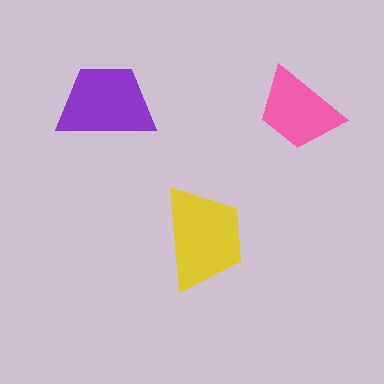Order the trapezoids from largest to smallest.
the yellow one, the purple one, the pink one.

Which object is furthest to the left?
The purple trapezoid is leftmost.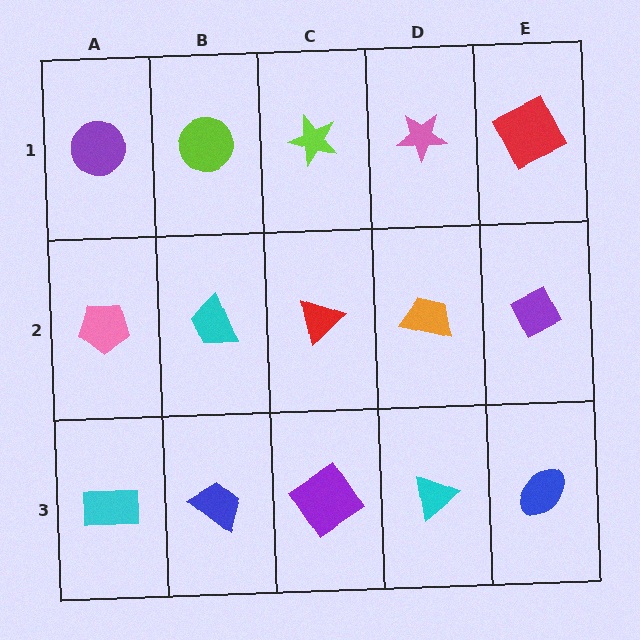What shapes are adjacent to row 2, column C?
A lime star (row 1, column C), a purple diamond (row 3, column C), a cyan trapezoid (row 2, column B), an orange trapezoid (row 2, column D).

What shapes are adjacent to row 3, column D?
An orange trapezoid (row 2, column D), a purple diamond (row 3, column C), a blue ellipse (row 3, column E).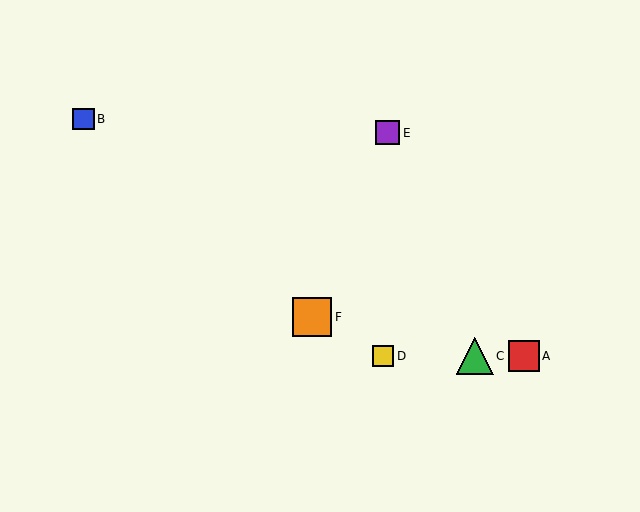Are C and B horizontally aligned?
No, C is at y≈356 and B is at y≈119.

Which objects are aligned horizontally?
Objects A, C, D are aligned horizontally.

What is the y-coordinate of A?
Object A is at y≈356.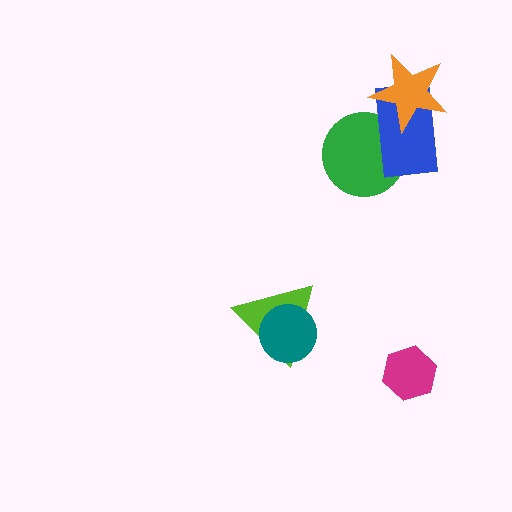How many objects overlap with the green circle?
1 object overlaps with the green circle.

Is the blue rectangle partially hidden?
Yes, it is partially covered by another shape.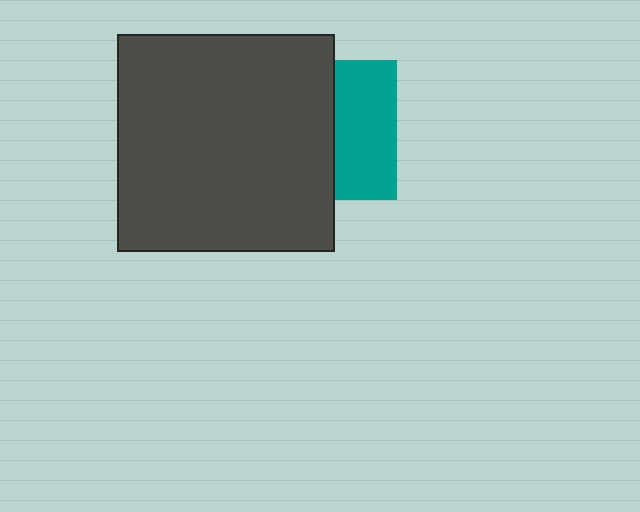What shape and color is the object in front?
The object in front is a dark gray square.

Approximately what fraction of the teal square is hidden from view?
Roughly 56% of the teal square is hidden behind the dark gray square.